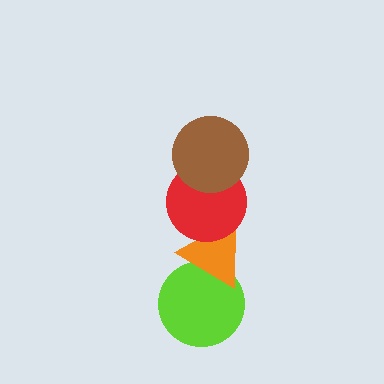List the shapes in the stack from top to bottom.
From top to bottom: the brown circle, the red circle, the orange triangle, the lime circle.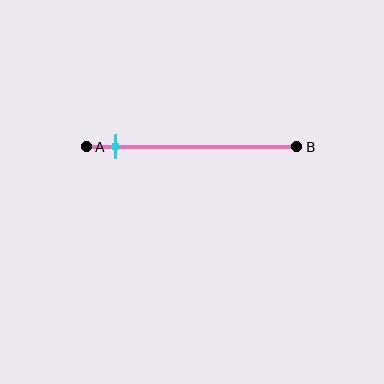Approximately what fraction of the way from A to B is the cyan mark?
The cyan mark is approximately 15% of the way from A to B.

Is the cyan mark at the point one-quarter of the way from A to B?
No, the mark is at about 15% from A, not at the 25% one-quarter point.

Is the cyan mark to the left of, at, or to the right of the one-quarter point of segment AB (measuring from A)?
The cyan mark is to the left of the one-quarter point of segment AB.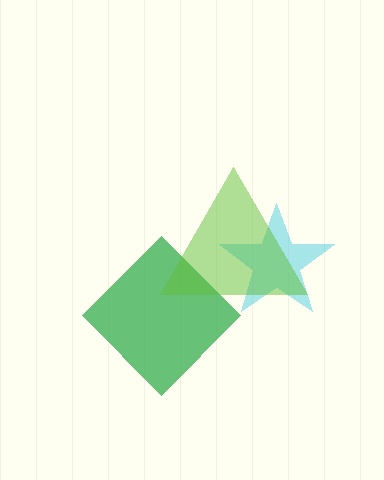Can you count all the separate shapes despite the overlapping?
Yes, there are 3 separate shapes.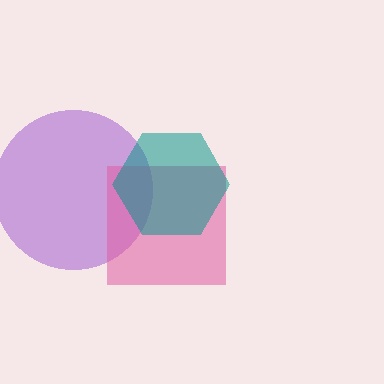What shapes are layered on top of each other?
The layered shapes are: a purple circle, a pink square, a teal hexagon.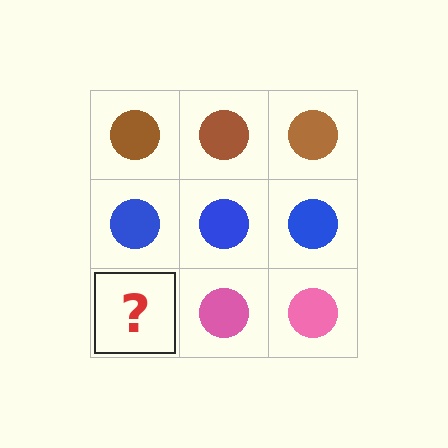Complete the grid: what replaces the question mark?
The question mark should be replaced with a pink circle.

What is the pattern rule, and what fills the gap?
The rule is that each row has a consistent color. The gap should be filled with a pink circle.